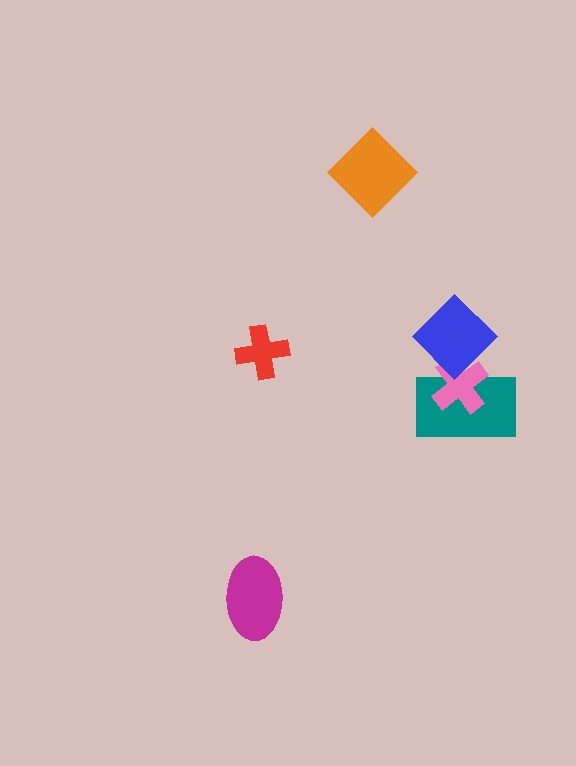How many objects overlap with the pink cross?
2 objects overlap with the pink cross.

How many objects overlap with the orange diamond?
0 objects overlap with the orange diamond.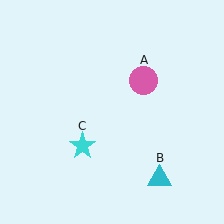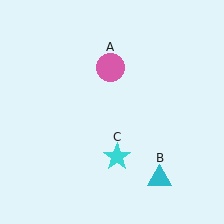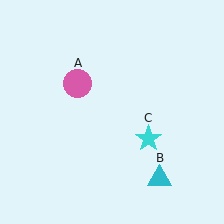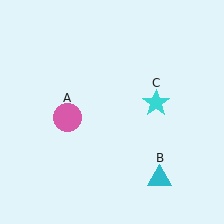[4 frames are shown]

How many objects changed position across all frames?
2 objects changed position: pink circle (object A), cyan star (object C).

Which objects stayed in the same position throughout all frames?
Cyan triangle (object B) remained stationary.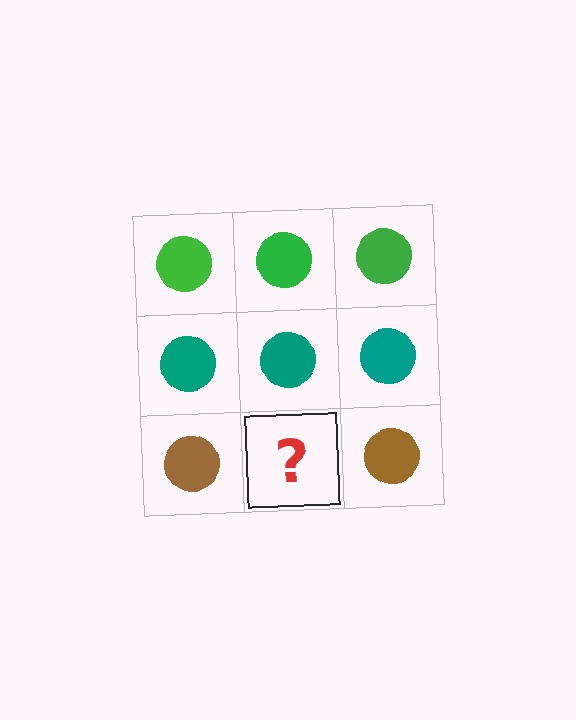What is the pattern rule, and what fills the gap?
The rule is that each row has a consistent color. The gap should be filled with a brown circle.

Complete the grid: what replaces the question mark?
The question mark should be replaced with a brown circle.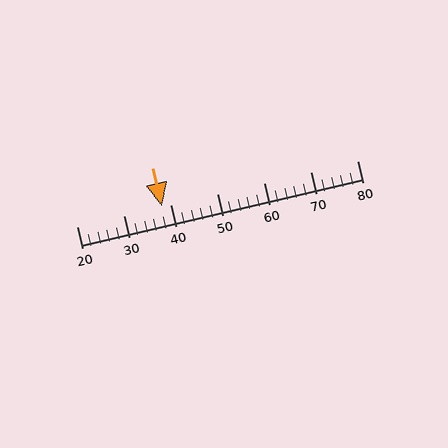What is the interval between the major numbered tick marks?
The major tick marks are spaced 10 units apart.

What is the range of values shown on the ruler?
The ruler shows values from 20 to 80.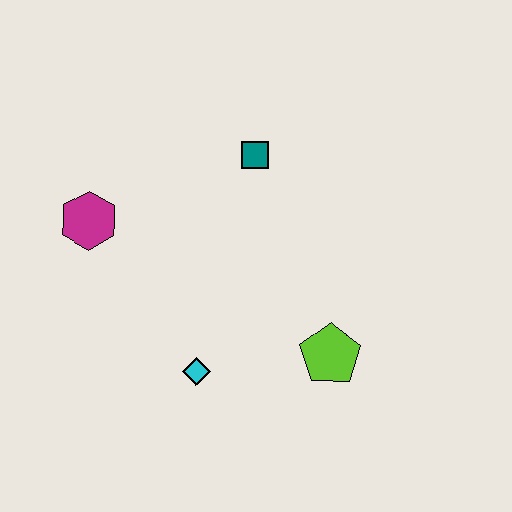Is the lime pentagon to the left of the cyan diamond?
No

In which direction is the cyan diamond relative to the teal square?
The cyan diamond is below the teal square.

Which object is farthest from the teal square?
The cyan diamond is farthest from the teal square.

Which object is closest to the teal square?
The magenta hexagon is closest to the teal square.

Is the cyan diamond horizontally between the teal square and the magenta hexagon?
Yes